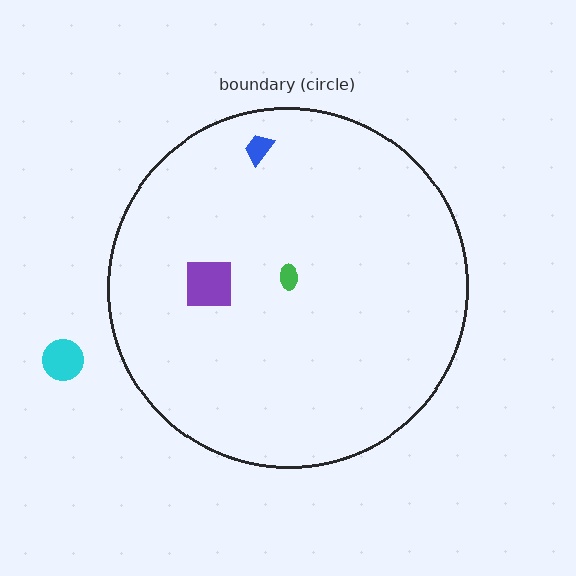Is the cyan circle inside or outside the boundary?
Outside.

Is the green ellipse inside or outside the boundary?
Inside.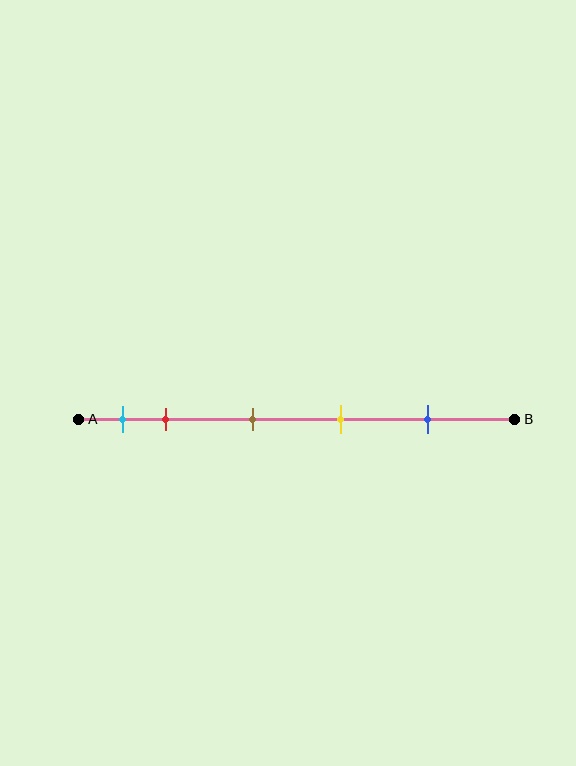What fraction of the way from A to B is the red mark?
The red mark is approximately 20% (0.2) of the way from A to B.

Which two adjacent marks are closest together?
The cyan and red marks are the closest adjacent pair.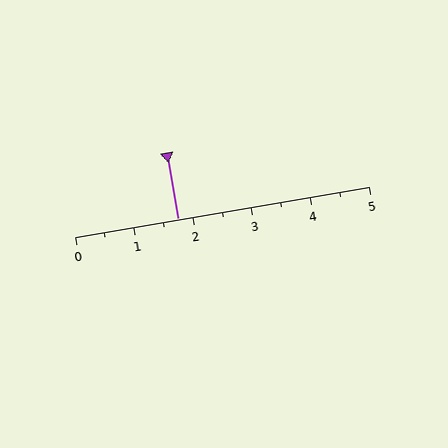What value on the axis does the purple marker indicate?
The marker indicates approximately 1.8.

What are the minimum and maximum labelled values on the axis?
The axis runs from 0 to 5.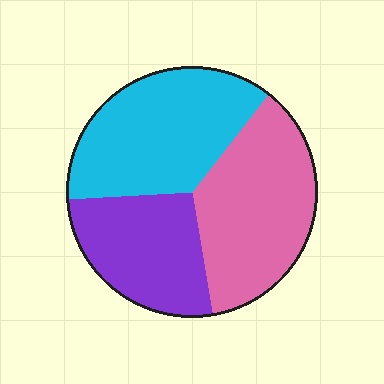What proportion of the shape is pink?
Pink takes up about three eighths (3/8) of the shape.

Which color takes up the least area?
Purple, at roughly 25%.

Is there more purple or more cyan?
Cyan.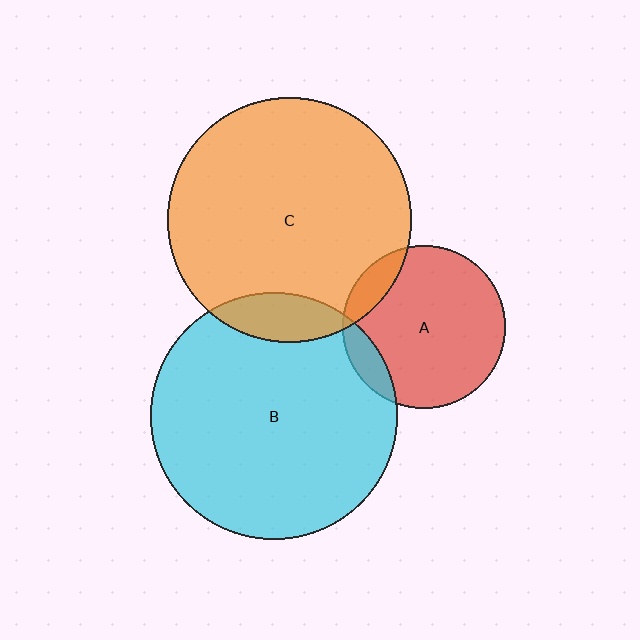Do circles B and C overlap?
Yes.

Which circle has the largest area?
Circle B (cyan).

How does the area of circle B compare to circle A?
Approximately 2.3 times.